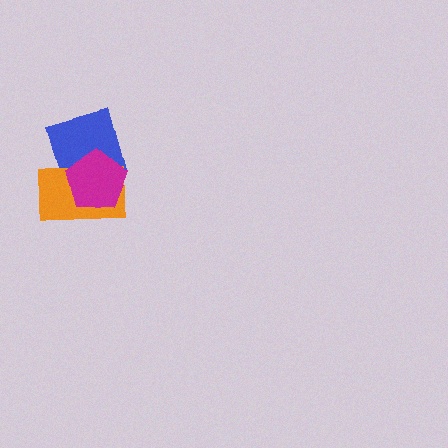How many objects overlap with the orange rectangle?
2 objects overlap with the orange rectangle.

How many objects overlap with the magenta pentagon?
2 objects overlap with the magenta pentagon.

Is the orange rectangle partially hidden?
Yes, it is partially covered by another shape.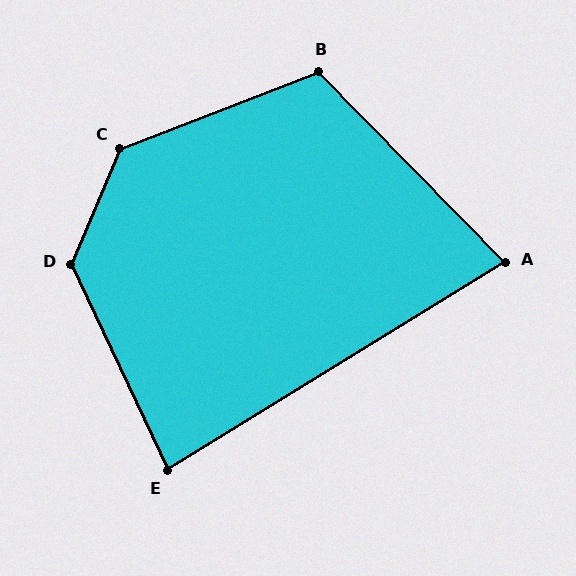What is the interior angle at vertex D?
Approximately 132 degrees (obtuse).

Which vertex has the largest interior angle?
C, at approximately 134 degrees.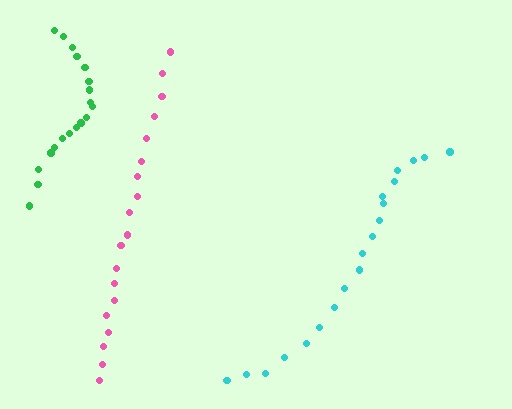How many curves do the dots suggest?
There are 3 distinct paths.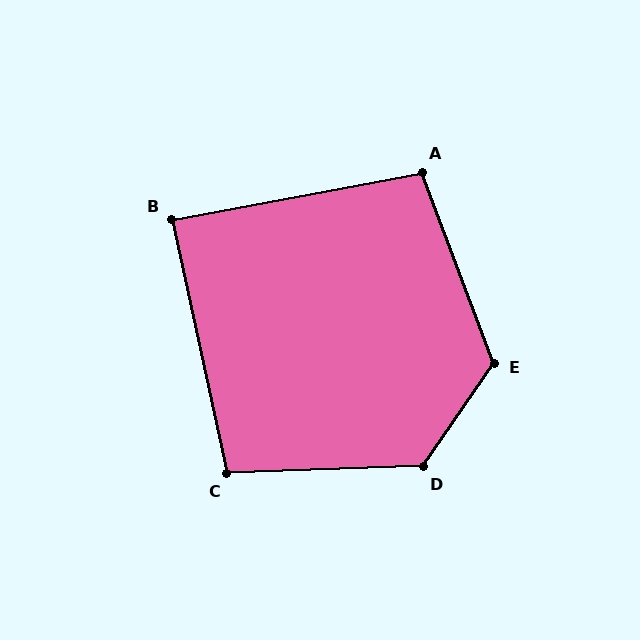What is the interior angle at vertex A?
Approximately 100 degrees (obtuse).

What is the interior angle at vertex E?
Approximately 125 degrees (obtuse).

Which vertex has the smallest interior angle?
B, at approximately 88 degrees.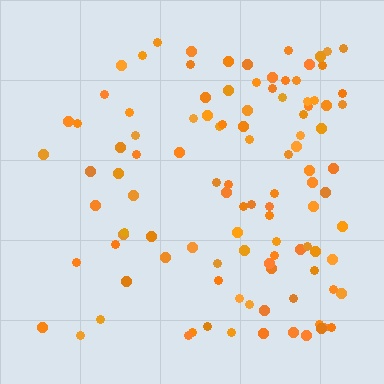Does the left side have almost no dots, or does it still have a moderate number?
Still a moderate number, just noticeably fewer than the right.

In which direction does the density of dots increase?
From left to right, with the right side densest.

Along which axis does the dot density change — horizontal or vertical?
Horizontal.